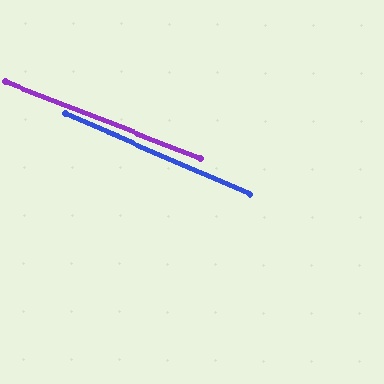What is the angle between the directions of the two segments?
Approximately 2 degrees.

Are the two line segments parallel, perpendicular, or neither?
Parallel — their directions differ by only 1.9°.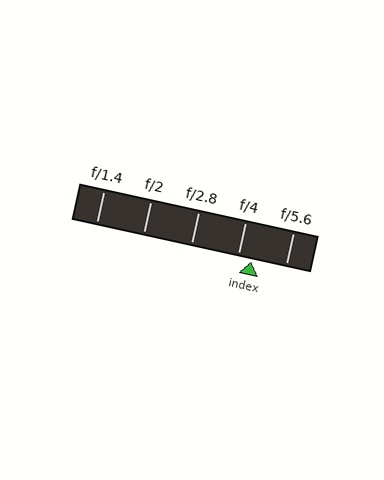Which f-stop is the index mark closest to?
The index mark is closest to f/4.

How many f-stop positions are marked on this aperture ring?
There are 5 f-stop positions marked.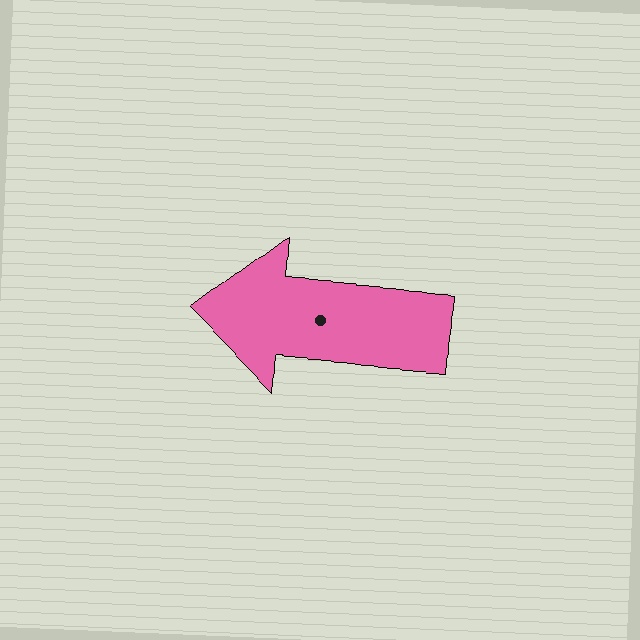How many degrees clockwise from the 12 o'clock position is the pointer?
Approximately 274 degrees.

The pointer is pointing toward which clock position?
Roughly 9 o'clock.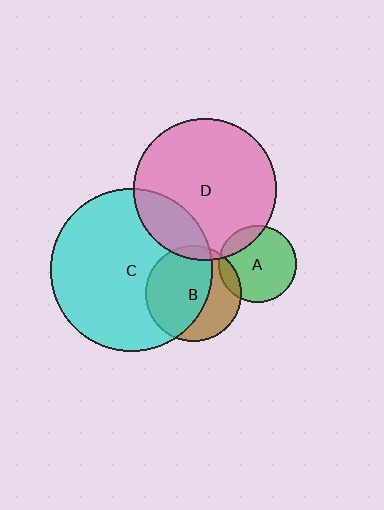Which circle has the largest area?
Circle C (cyan).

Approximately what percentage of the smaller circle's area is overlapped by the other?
Approximately 10%.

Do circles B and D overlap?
Yes.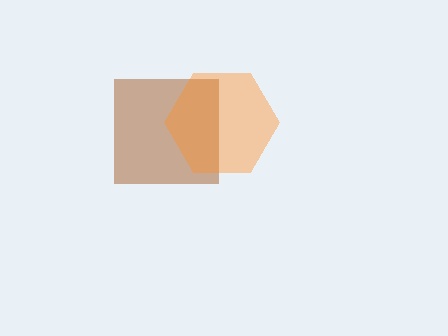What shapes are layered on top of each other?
The layered shapes are: a brown square, an orange hexagon.